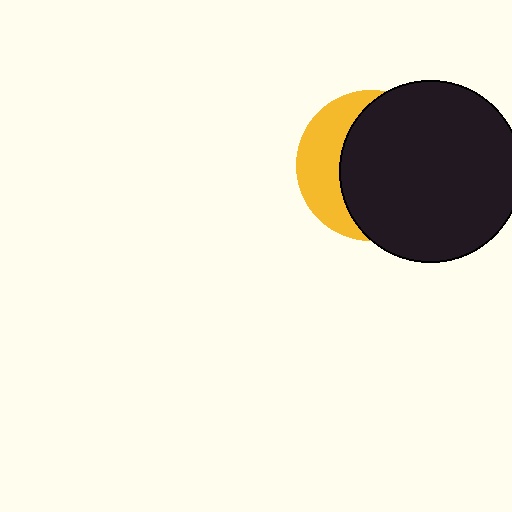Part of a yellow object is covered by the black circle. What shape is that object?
It is a circle.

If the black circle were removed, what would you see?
You would see the complete yellow circle.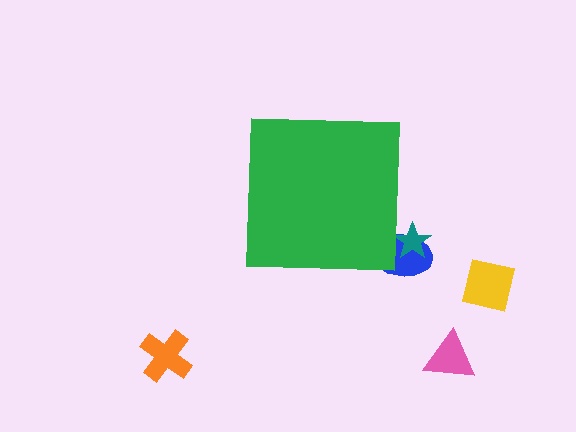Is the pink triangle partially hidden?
No, the pink triangle is fully visible.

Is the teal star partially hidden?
Yes, the teal star is partially hidden behind the green square.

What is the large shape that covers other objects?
A green square.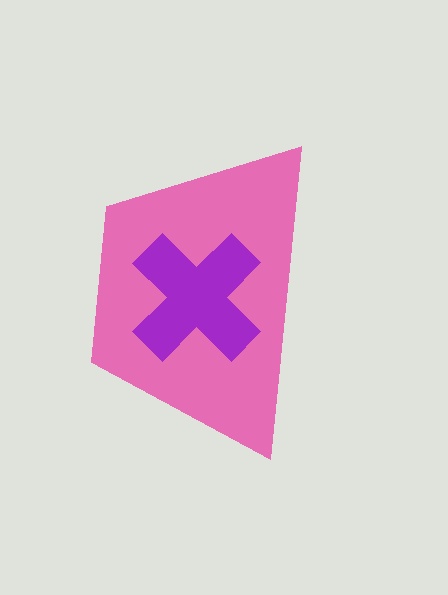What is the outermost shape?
The pink trapezoid.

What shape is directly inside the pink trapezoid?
The purple cross.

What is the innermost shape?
The purple cross.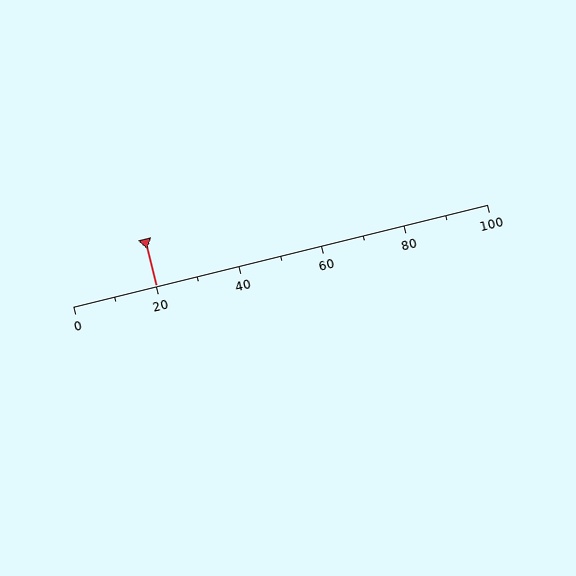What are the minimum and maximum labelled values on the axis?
The axis runs from 0 to 100.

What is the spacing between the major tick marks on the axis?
The major ticks are spaced 20 apart.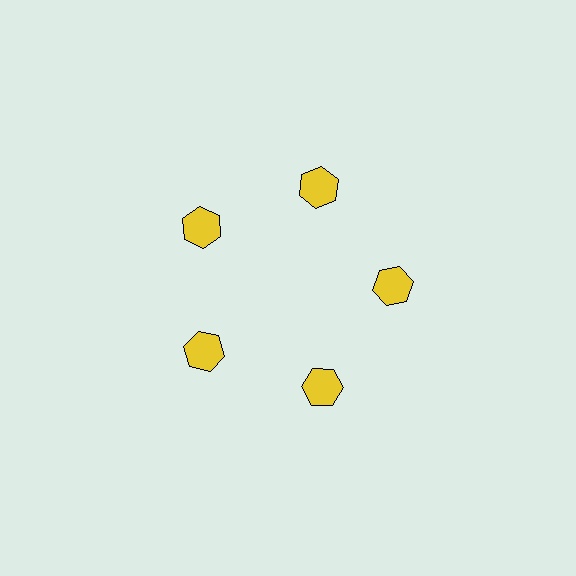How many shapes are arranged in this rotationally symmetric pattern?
There are 5 shapes, arranged in 5 groups of 1.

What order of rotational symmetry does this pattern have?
This pattern has 5-fold rotational symmetry.